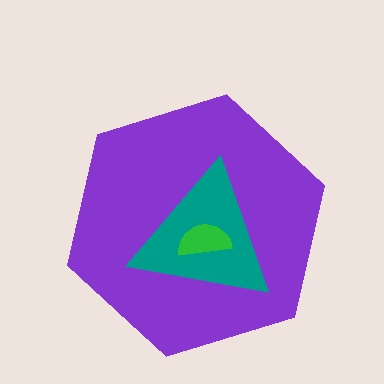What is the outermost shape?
The purple hexagon.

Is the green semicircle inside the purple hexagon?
Yes.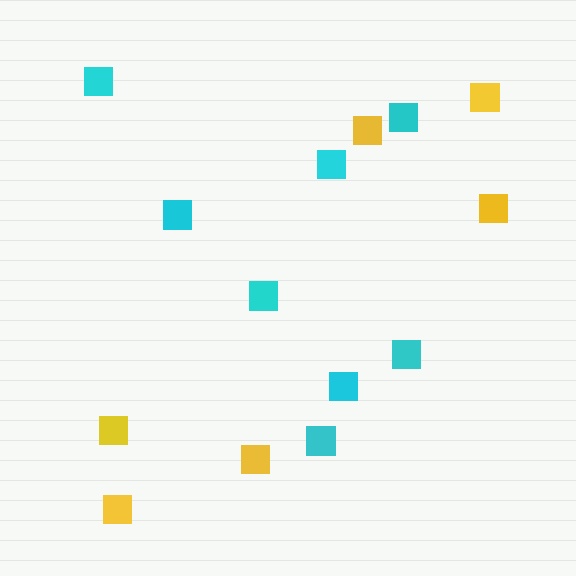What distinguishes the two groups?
There are 2 groups: one group of cyan squares (8) and one group of yellow squares (6).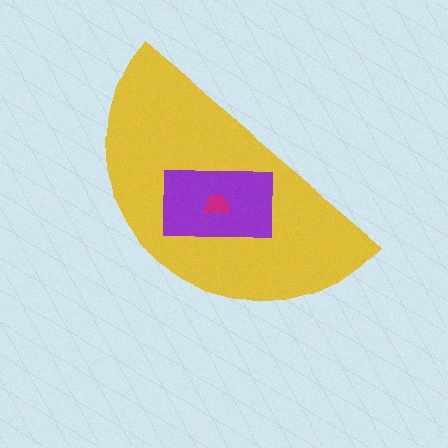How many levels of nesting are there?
3.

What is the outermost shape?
The yellow semicircle.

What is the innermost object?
The magenta trapezoid.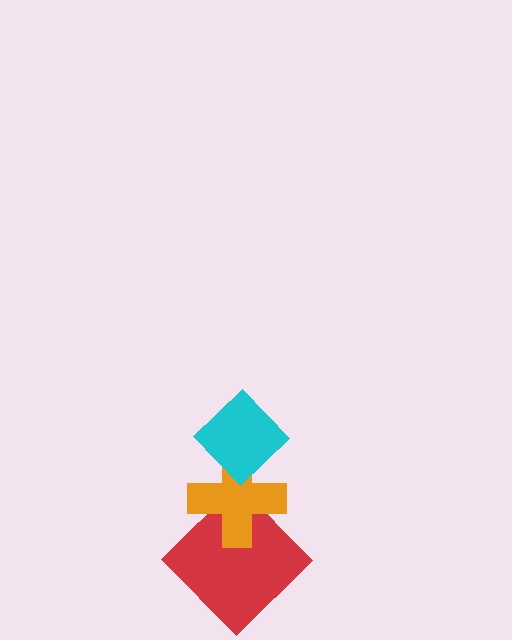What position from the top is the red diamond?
The red diamond is 3rd from the top.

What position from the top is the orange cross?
The orange cross is 2nd from the top.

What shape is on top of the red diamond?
The orange cross is on top of the red diamond.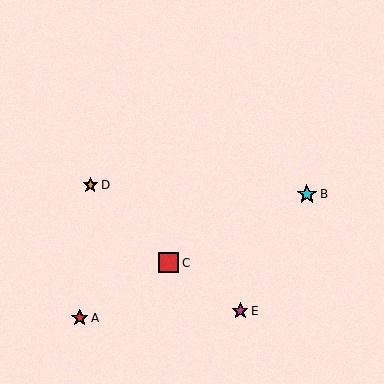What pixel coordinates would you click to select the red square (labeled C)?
Click at (169, 263) to select the red square C.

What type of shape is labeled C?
Shape C is a red square.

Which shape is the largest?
The red square (labeled C) is the largest.